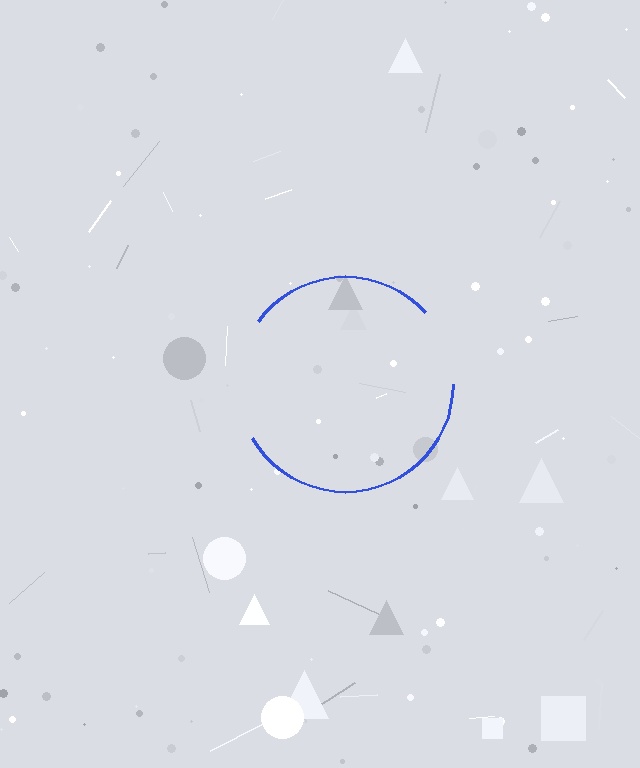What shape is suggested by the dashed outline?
The dashed outline suggests a circle.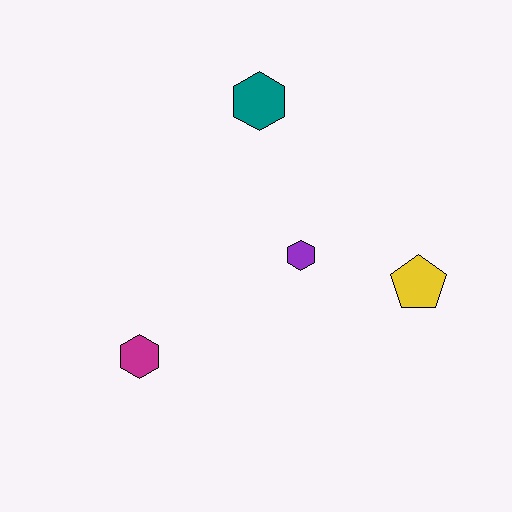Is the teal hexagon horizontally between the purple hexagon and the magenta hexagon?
Yes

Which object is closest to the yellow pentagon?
The purple hexagon is closest to the yellow pentagon.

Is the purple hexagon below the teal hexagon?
Yes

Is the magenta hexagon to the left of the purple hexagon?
Yes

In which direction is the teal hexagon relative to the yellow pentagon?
The teal hexagon is above the yellow pentagon.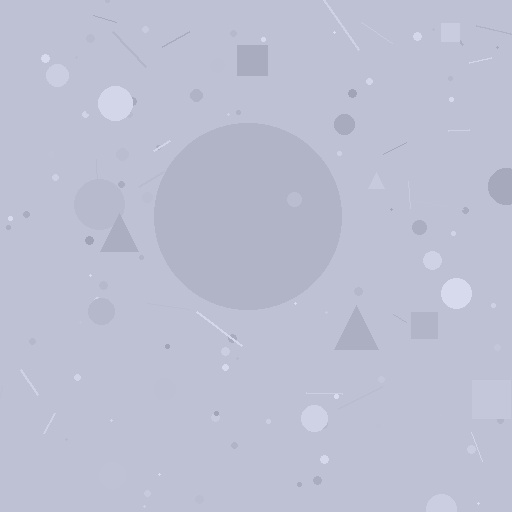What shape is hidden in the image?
A circle is hidden in the image.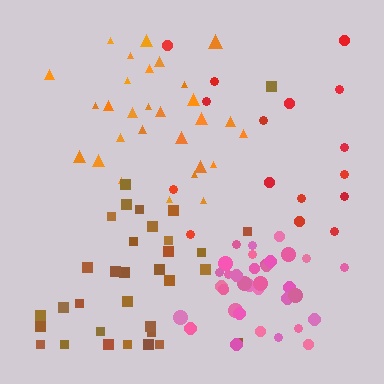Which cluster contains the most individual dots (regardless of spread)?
Brown (34).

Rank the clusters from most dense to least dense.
pink, orange, brown, red.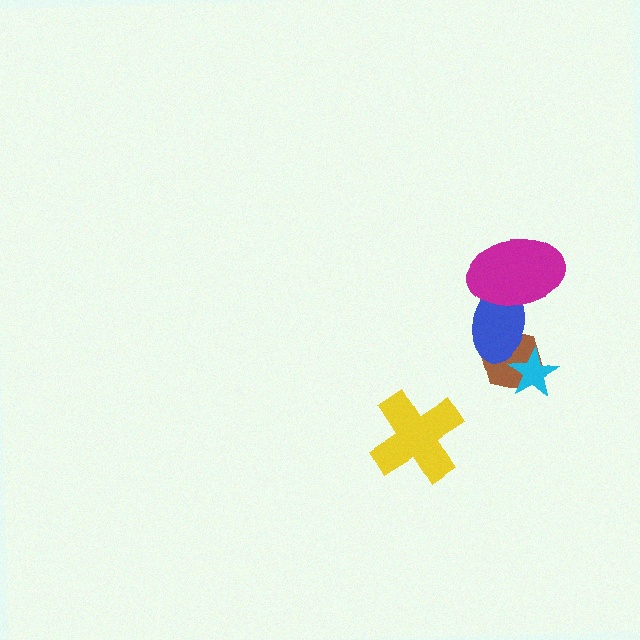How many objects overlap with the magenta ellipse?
1 object overlaps with the magenta ellipse.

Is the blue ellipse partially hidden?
Yes, it is partially covered by another shape.